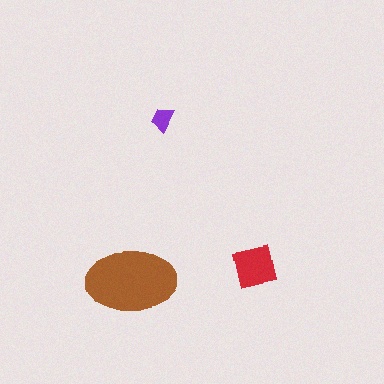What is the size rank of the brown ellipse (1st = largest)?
1st.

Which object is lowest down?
The brown ellipse is bottommost.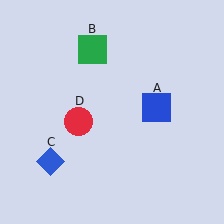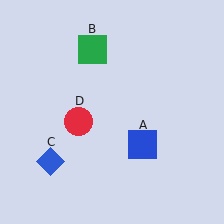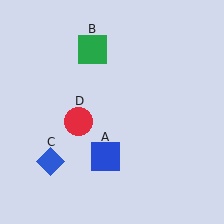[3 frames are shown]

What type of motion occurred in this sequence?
The blue square (object A) rotated clockwise around the center of the scene.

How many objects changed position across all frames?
1 object changed position: blue square (object A).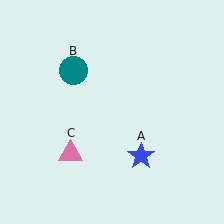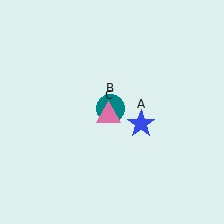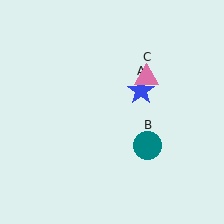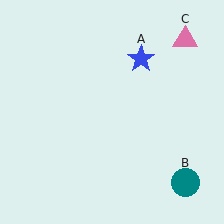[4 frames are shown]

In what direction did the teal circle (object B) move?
The teal circle (object B) moved down and to the right.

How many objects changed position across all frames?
3 objects changed position: blue star (object A), teal circle (object B), pink triangle (object C).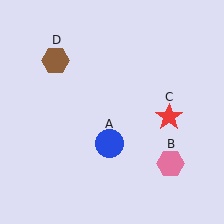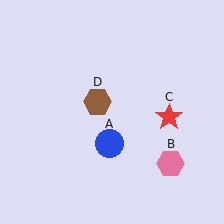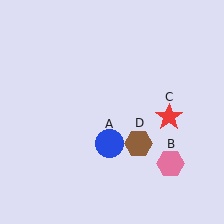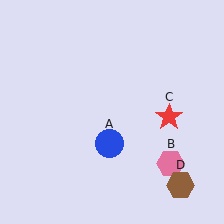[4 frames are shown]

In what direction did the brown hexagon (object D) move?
The brown hexagon (object D) moved down and to the right.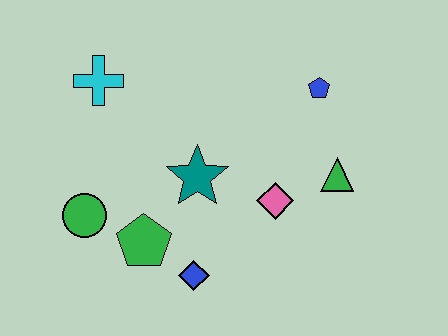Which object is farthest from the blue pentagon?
The green circle is farthest from the blue pentagon.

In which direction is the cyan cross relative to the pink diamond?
The cyan cross is to the left of the pink diamond.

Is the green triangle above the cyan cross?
No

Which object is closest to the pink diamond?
The green triangle is closest to the pink diamond.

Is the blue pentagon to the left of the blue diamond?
No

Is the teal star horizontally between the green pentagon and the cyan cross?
No